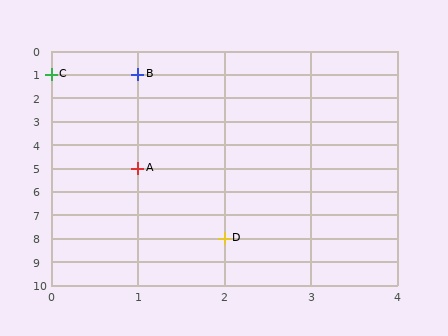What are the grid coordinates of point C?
Point C is at grid coordinates (0, 1).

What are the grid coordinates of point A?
Point A is at grid coordinates (1, 5).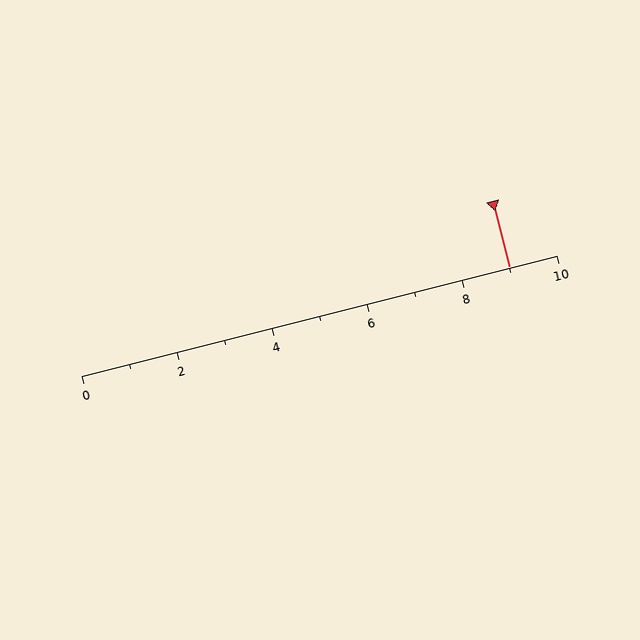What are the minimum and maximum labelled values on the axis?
The axis runs from 0 to 10.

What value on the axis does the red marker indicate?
The marker indicates approximately 9.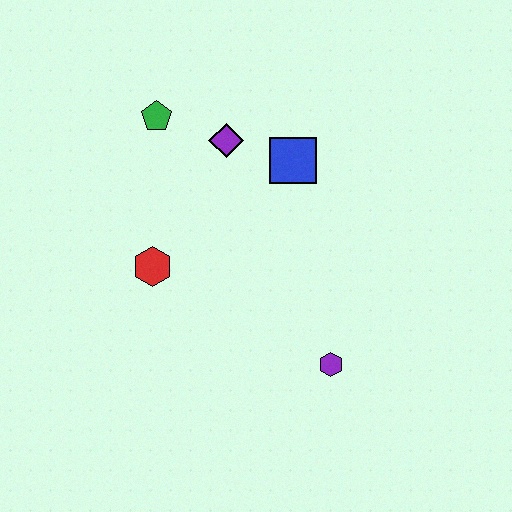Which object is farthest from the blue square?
The purple hexagon is farthest from the blue square.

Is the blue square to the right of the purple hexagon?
No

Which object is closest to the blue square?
The purple diamond is closest to the blue square.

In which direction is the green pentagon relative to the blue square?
The green pentagon is to the left of the blue square.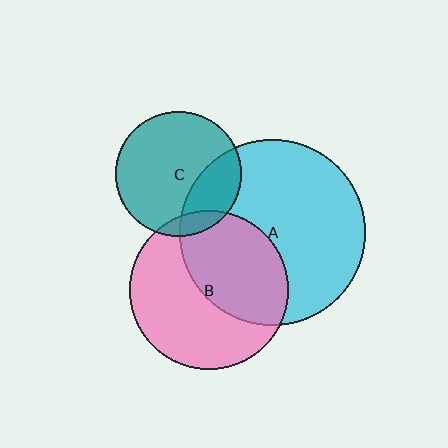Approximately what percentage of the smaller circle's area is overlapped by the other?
Approximately 10%.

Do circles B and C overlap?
Yes.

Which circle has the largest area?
Circle A (cyan).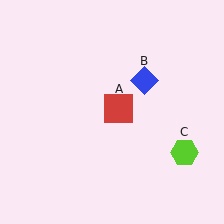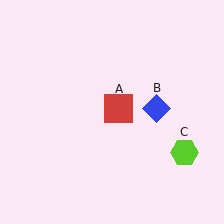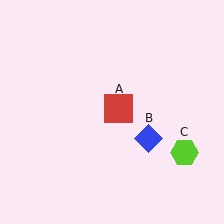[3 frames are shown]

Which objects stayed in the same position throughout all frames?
Red square (object A) and lime hexagon (object C) remained stationary.